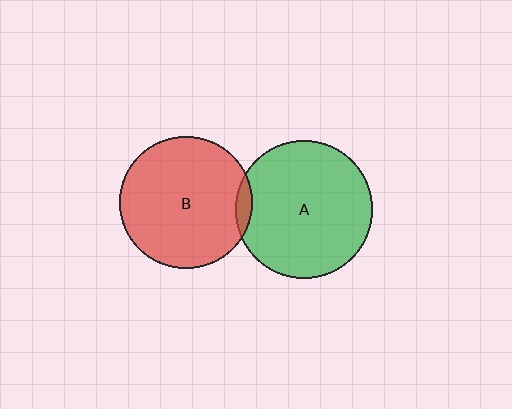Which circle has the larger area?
Circle A (green).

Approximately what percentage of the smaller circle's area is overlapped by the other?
Approximately 5%.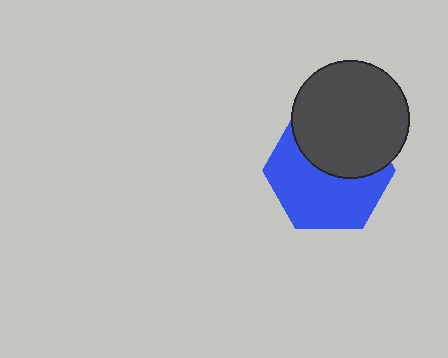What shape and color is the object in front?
The object in front is a dark gray circle.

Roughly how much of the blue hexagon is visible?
About half of it is visible (roughly 57%).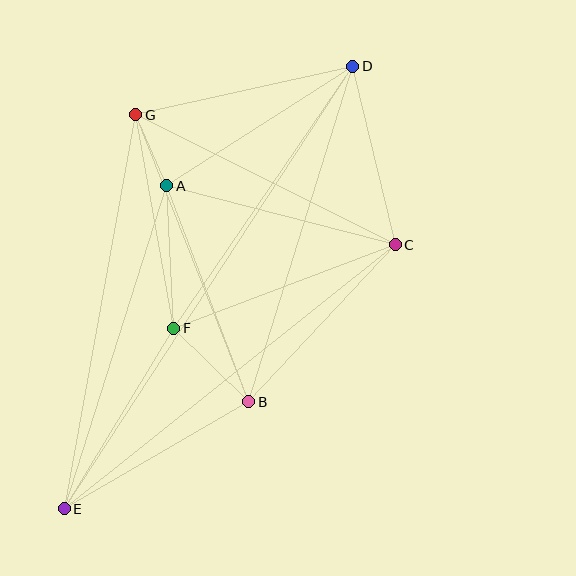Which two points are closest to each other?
Points A and G are closest to each other.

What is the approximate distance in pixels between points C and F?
The distance between C and F is approximately 237 pixels.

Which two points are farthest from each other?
Points D and E are farthest from each other.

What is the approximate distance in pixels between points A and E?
The distance between A and E is approximately 339 pixels.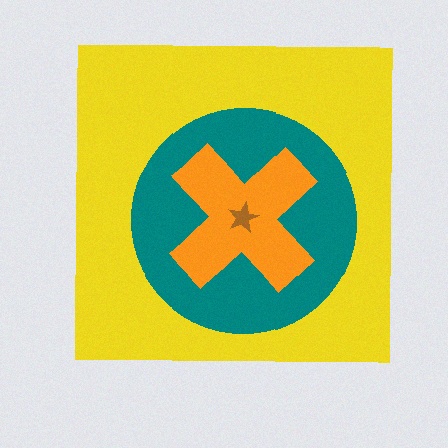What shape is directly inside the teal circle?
The orange cross.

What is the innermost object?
The brown star.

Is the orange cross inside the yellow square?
Yes.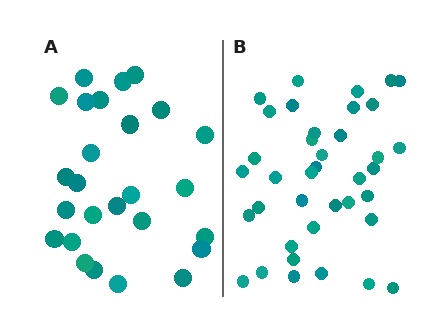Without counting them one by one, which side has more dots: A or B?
Region B (the right region) has more dots.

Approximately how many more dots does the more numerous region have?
Region B has roughly 12 or so more dots than region A.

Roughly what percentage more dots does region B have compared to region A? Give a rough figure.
About 45% more.